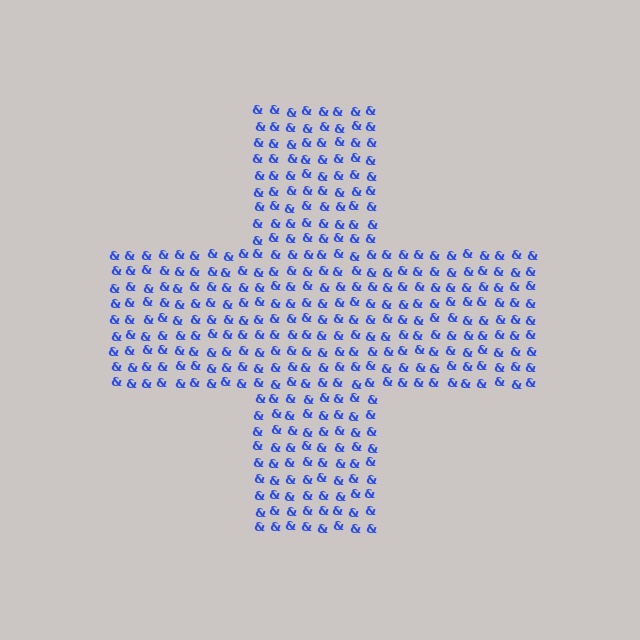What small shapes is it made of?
It is made of small ampersands.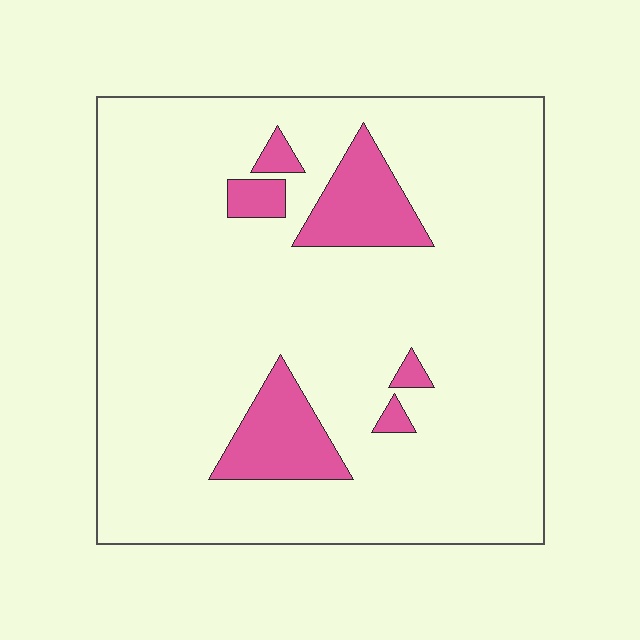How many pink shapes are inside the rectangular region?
6.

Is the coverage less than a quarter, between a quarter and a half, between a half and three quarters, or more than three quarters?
Less than a quarter.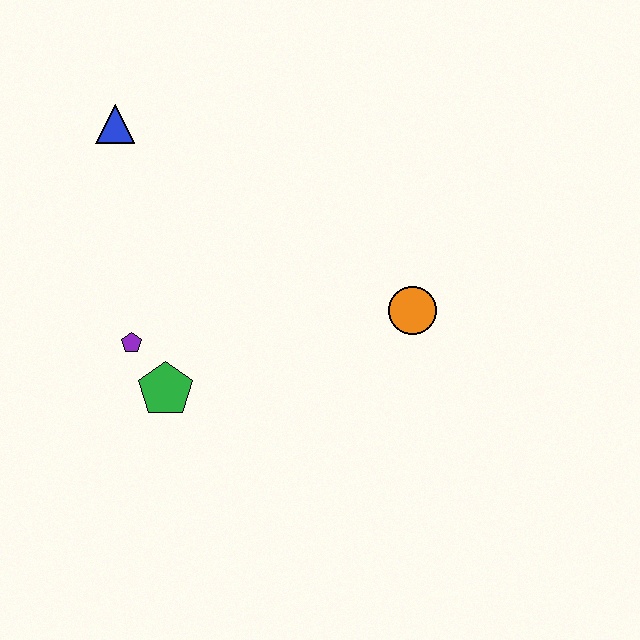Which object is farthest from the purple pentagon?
The orange circle is farthest from the purple pentagon.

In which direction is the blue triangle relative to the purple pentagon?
The blue triangle is above the purple pentagon.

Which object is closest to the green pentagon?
The purple pentagon is closest to the green pentagon.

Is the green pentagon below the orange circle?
Yes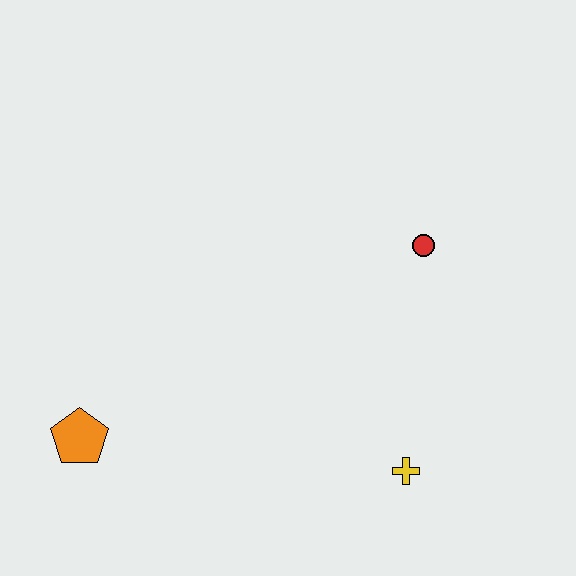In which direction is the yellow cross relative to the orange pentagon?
The yellow cross is to the right of the orange pentagon.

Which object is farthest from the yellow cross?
The orange pentagon is farthest from the yellow cross.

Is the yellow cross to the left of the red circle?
Yes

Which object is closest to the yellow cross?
The red circle is closest to the yellow cross.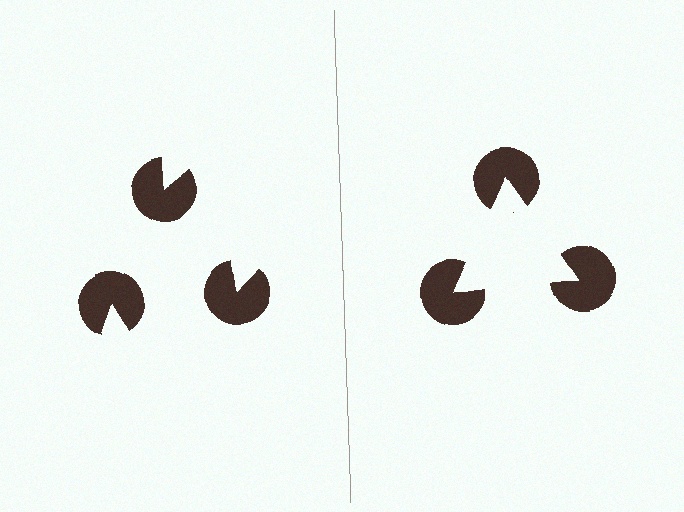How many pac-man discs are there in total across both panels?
6 — 3 on each side.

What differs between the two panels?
The pac-man discs are positioned identically on both sides; only the wedge orientations differ. On the right they align to a triangle; on the left they are misaligned.